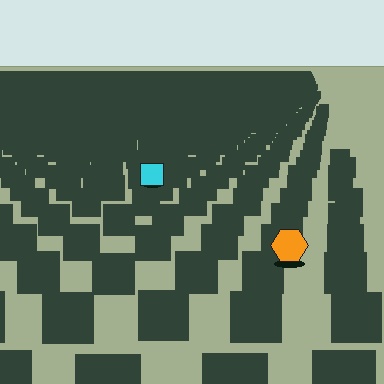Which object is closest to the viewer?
The orange hexagon is closest. The texture marks near it are larger and more spread out.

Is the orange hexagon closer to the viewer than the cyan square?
Yes. The orange hexagon is closer — you can tell from the texture gradient: the ground texture is coarser near it.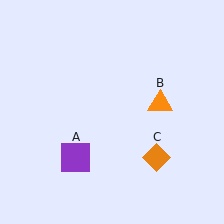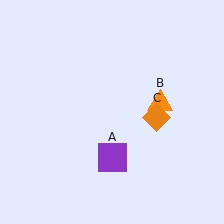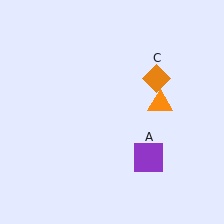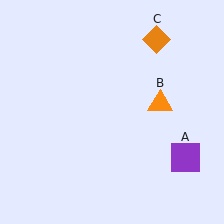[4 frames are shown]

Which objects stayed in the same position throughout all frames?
Orange triangle (object B) remained stationary.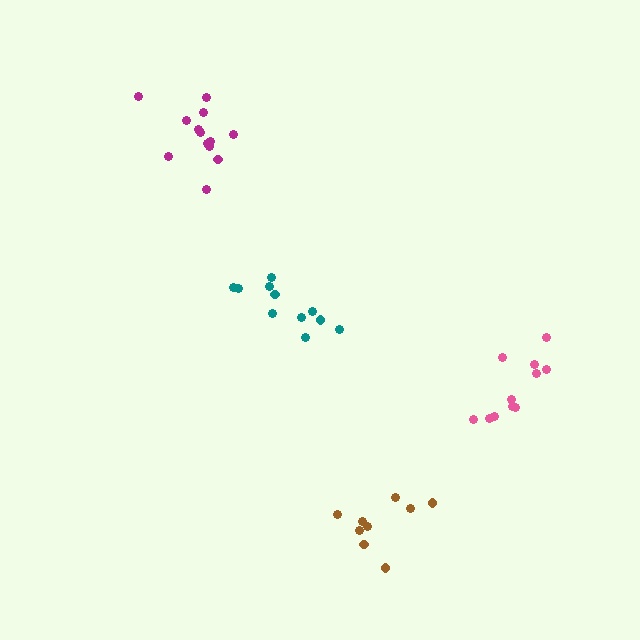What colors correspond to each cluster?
The clusters are colored: magenta, teal, brown, pink.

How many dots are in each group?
Group 1: 13 dots, Group 2: 11 dots, Group 3: 9 dots, Group 4: 11 dots (44 total).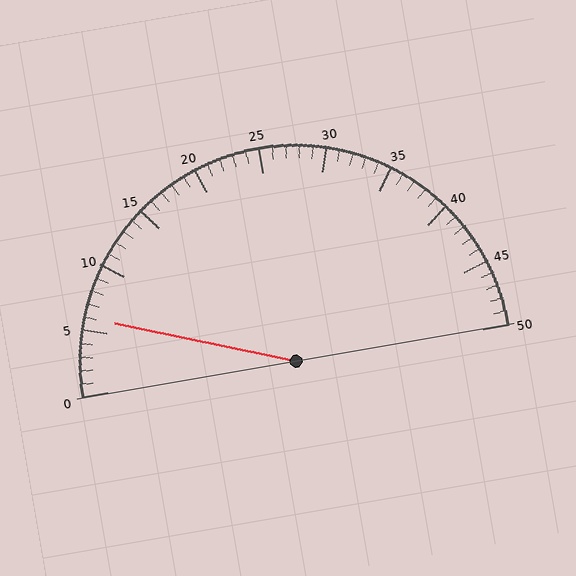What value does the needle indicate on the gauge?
The needle indicates approximately 6.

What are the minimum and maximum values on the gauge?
The gauge ranges from 0 to 50.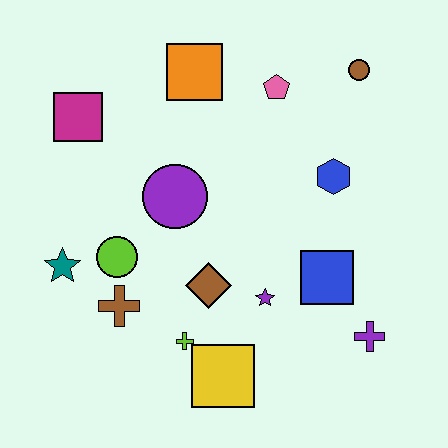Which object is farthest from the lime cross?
The brown circle is farthest from the lime cross.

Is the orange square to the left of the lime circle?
No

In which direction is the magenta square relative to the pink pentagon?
The magenta square is to the left of the pink pentagon.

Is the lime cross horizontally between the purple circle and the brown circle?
Yes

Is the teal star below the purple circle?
Yes